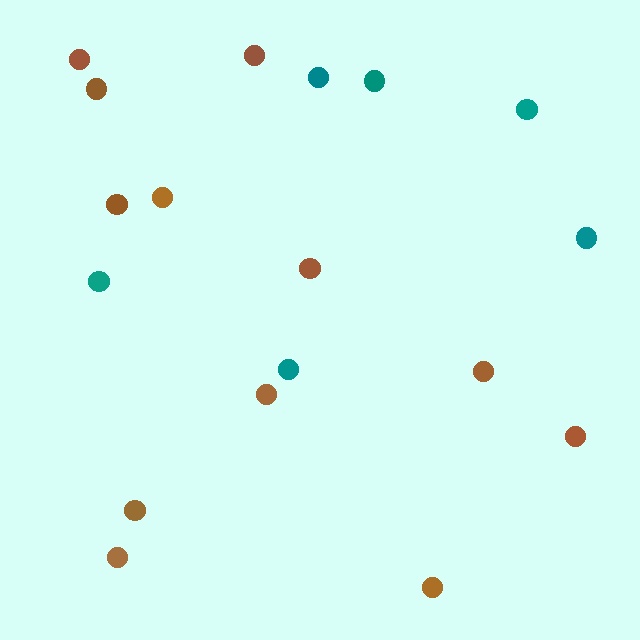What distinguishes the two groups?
There are 2 groups: one group of brown circles (12) and one group of teal circles (6).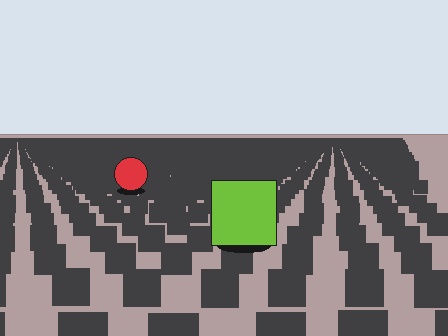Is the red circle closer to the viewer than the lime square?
No. The lime square is closer — you can tell from the texture gradient: the ground texture is coarser near it.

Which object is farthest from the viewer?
The red circle is farthest from the viewer. It appears smaller and the ground texture around it is denser.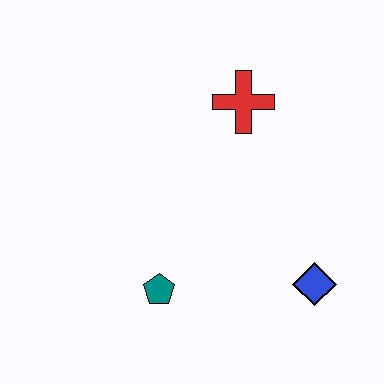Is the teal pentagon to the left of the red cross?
Yes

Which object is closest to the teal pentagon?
The blue diamond is closest to the teal pentagon.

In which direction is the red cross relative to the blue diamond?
The red cross is above the blue diamond.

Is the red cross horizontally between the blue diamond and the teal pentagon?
Yes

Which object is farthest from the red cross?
The teal pentagon is farthest from the red cross.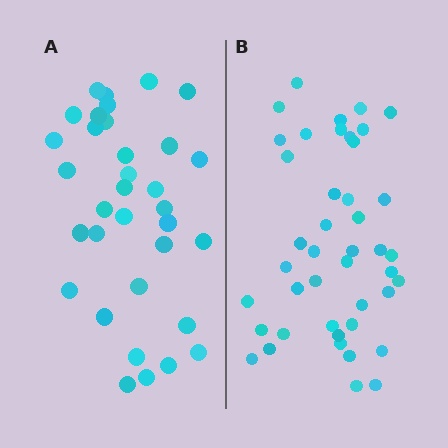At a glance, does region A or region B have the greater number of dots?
Region B (the right region) has more dots.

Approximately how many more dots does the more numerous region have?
Region B has roughly 8 or so more dots than region A.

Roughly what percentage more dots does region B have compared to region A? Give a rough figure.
About 25% more.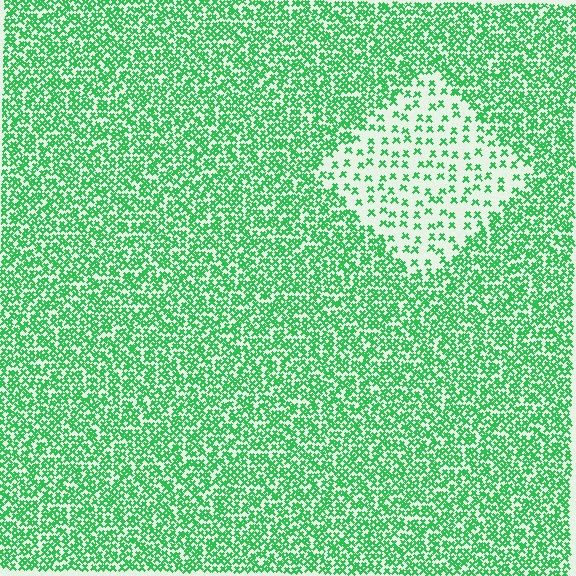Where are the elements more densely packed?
The elements are more densely packed outside the diamond boundary.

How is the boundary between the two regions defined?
The boundary is defined by a change in element density (approximately 2.8x ratio). All elements are the same color, size, and shape.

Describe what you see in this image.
The image contains small green elements arranged at two different densities. A diamond-shaped region is visible where the elements are less densely packed than the surrounding area.